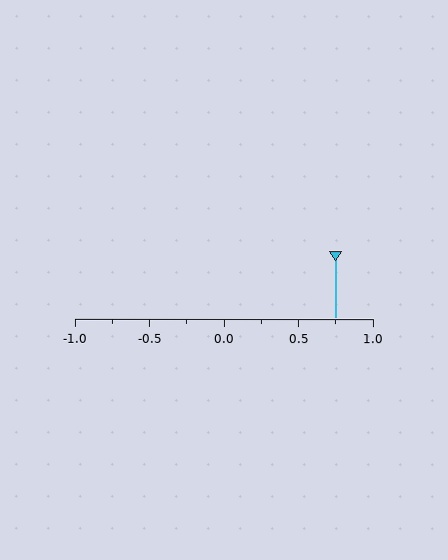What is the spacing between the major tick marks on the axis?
The major ticks are spaced 0.5 apart.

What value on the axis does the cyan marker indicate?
The marker indicates approximately 0.75.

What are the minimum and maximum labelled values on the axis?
The axis runs from -1.0 to 1.0.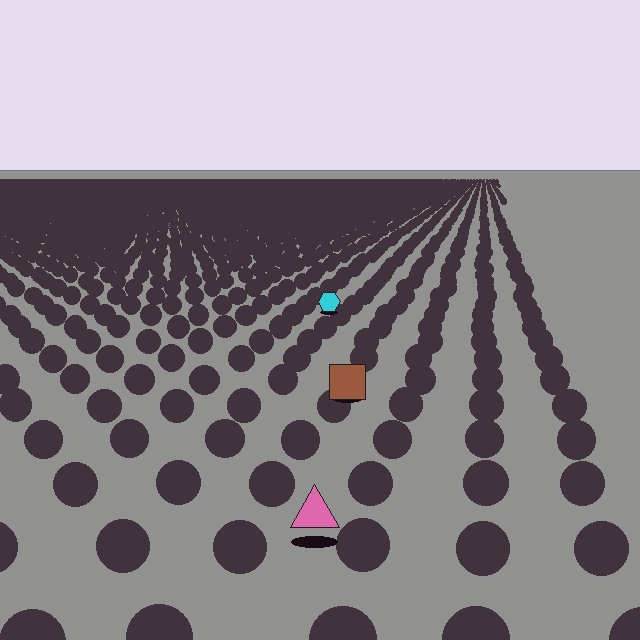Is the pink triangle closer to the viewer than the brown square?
Yes. The pink triangle is closer — you can tell from the texture gradient: the ground texture is coarser near it.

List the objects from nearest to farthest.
From nearest to farthest: the pink triangle, the brown square, the cyan hexagon.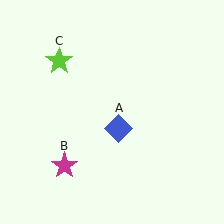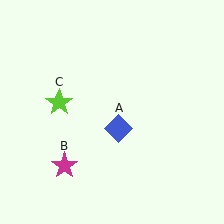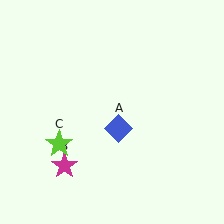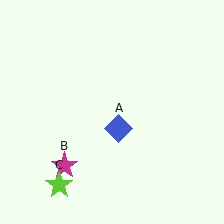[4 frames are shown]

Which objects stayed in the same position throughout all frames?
Blue diamond (object A) and magenta star (object B) remained stationary.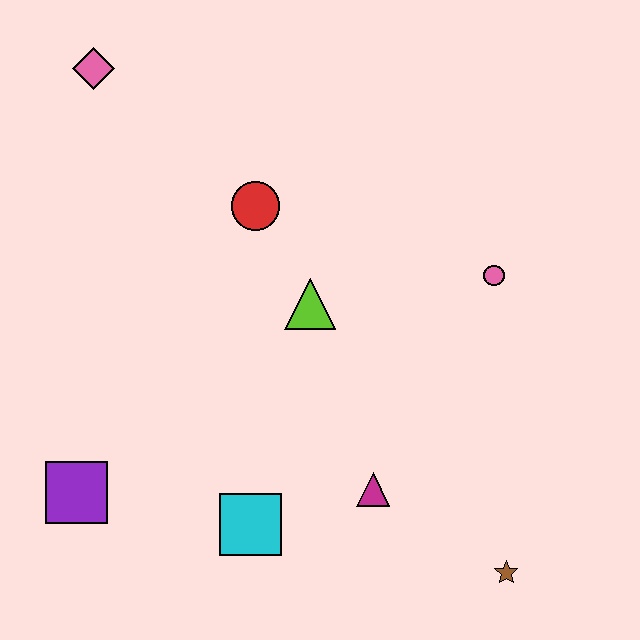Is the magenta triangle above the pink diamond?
No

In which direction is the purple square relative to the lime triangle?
The purple square is to the left of the lime triangle.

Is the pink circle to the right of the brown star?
No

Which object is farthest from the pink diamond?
The brown star is farthest from the pink diamond.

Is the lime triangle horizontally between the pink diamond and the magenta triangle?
Yes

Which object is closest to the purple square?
The cyan square is closest to the purple square.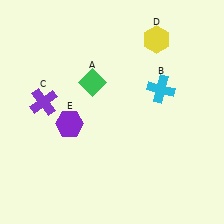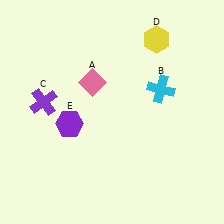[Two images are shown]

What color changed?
The diamond (A) changed from green in Image 1 to pink in Image 2.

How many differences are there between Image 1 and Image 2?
There is 1 difference between the two images.